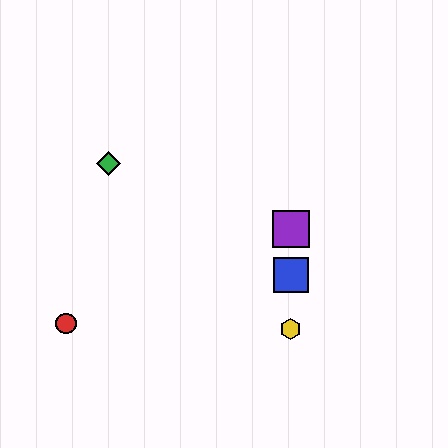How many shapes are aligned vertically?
3 shapes (the blue square, the yellow hexagon, the purple square) are aligned vertically.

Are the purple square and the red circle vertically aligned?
No, the purple square is at x≈291 and the red circle is at x≈66.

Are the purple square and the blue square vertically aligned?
Yes, both are at x≈291.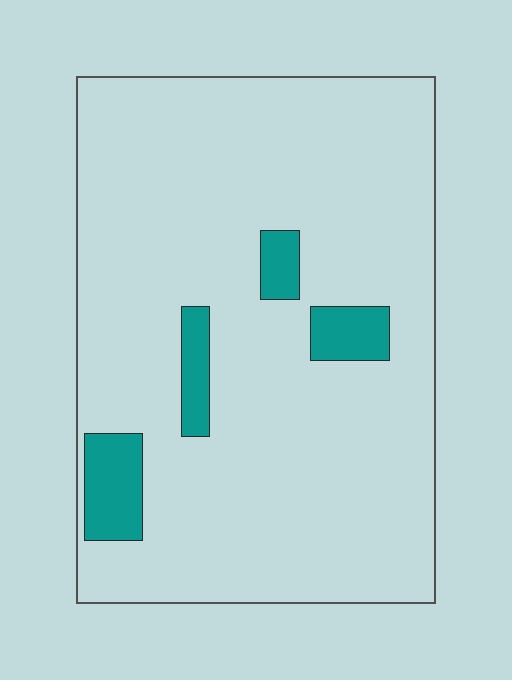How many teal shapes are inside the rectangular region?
4.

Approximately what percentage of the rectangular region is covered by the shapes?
Approximately 10%.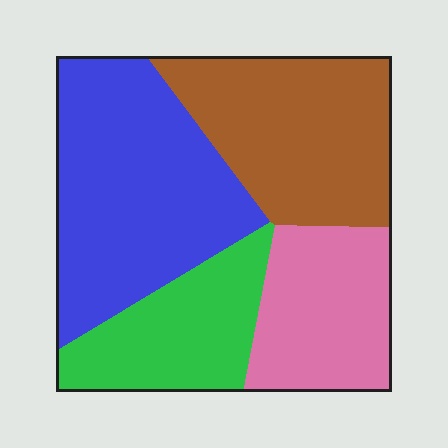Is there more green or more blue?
Blue.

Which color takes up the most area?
Blue, at roughly 35%.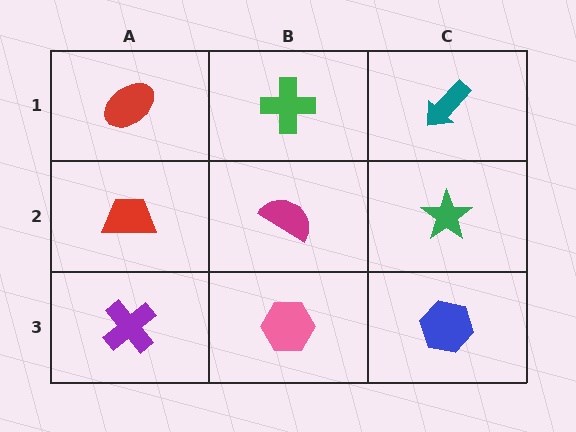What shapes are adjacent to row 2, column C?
A teal arrow (row 1, column C), a blue hexagon (row 3, column C), a magenta semicircle (row 2, column B).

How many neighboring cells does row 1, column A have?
2.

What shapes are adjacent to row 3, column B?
A magenta semicircle (row 2, column B), a purple cross (row 3, column A), a blue hexagon (row 3, column C).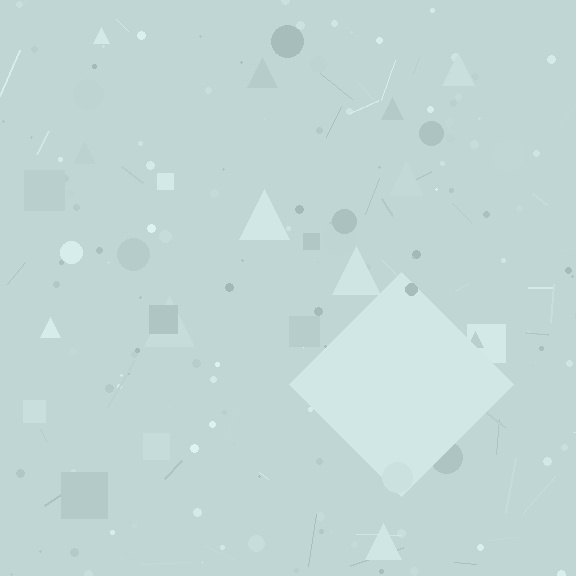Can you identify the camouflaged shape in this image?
The camouflaged shape is a diamond.